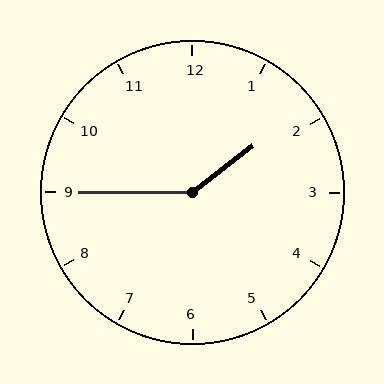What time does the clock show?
1:45.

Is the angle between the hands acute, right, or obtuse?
It is obtuse.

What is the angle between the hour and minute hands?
Approximately 142 degrees.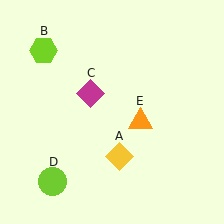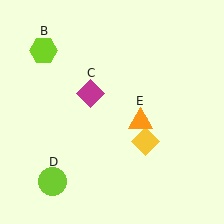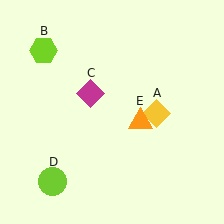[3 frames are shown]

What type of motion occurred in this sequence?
The yellow diamond (object A) rotated counterclockwise around the center of the scene.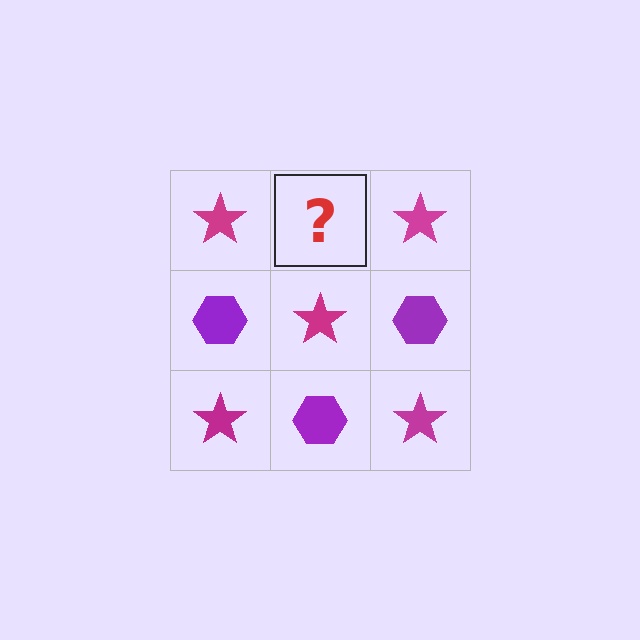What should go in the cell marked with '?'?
The missing cell should contain a purple hexagon.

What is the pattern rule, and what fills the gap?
The rule is that it alternates magenta star and purple hexagon in a checkerboard pattern. The gap should be filled with a purple hexagon.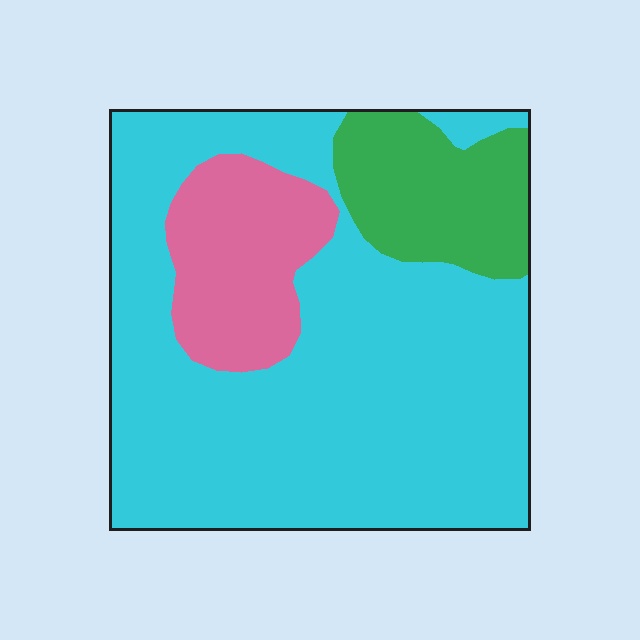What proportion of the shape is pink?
Pink takes up about one sixth (1/6) of the shape.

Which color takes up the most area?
Cyan, at roughly 70%.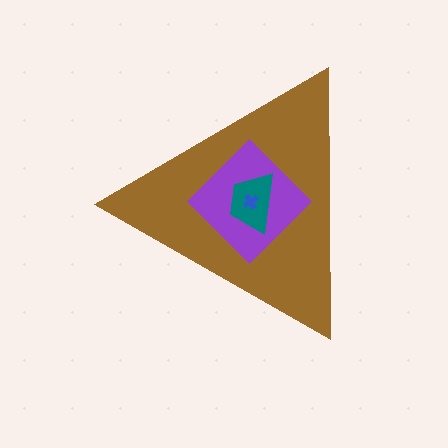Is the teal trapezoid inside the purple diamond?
Yes.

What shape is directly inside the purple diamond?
The teal trapezoid.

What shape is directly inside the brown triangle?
The purple diamond.